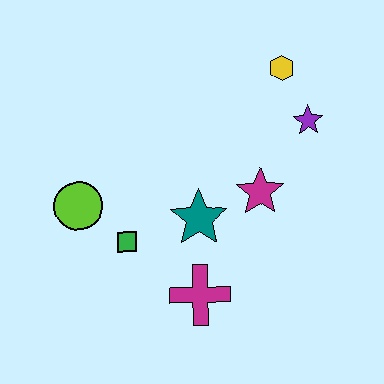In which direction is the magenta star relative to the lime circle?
The magenta star is to the right of the lime circle.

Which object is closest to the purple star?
The yellow hexagon is closest to the purple star.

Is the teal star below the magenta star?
Yes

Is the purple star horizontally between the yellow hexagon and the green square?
No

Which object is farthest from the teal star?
The yellow hexagon is farthest from the teal star.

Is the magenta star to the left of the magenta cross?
No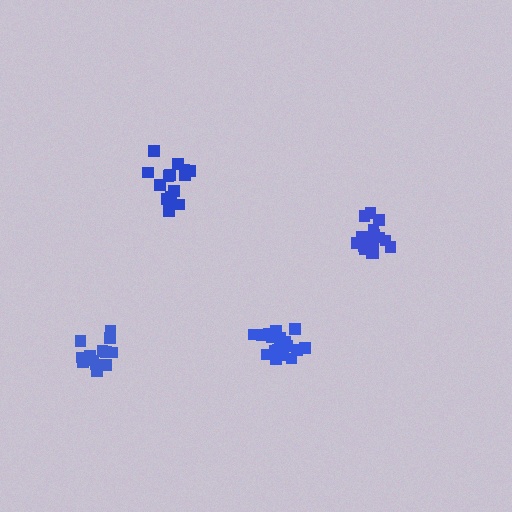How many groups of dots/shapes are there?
There are 4 groups.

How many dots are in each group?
Group 1: 19 dots, Group 2: 19 dots, Group 3: 13 dots, Group 4: 14 dots (65 total).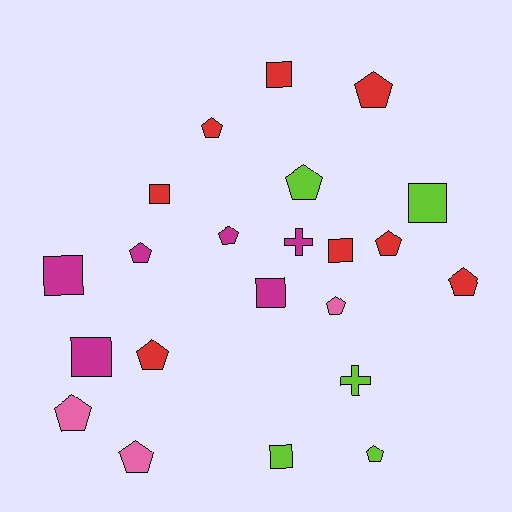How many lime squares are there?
There are 2 lime squares.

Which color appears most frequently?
Red, with 8 objects.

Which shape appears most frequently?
Pentagon, with 12 objects.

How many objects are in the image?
There are 22 objects.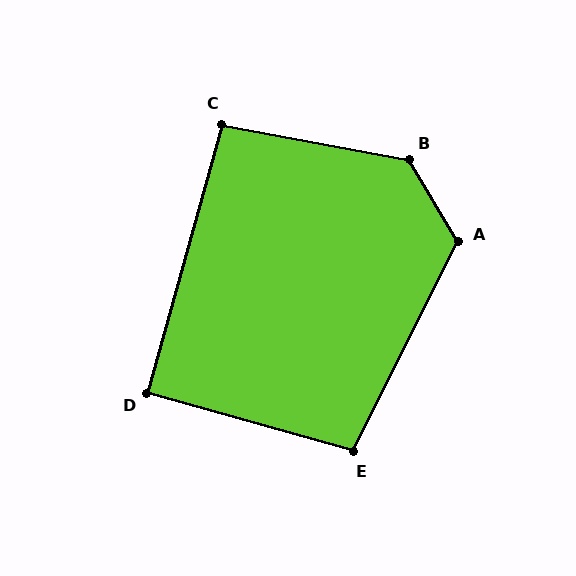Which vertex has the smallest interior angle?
D, at approximately 90 degrees.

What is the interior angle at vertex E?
Approximately 101 degrees (obtuse).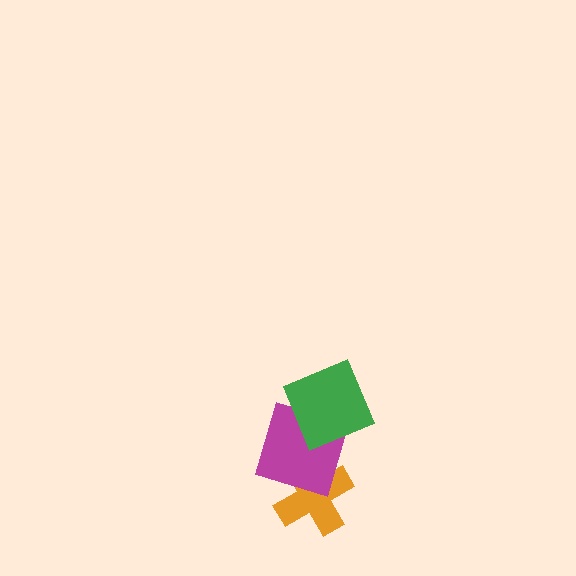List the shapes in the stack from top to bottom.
From top to bottom: the green square, the magenta square, the orange cross.